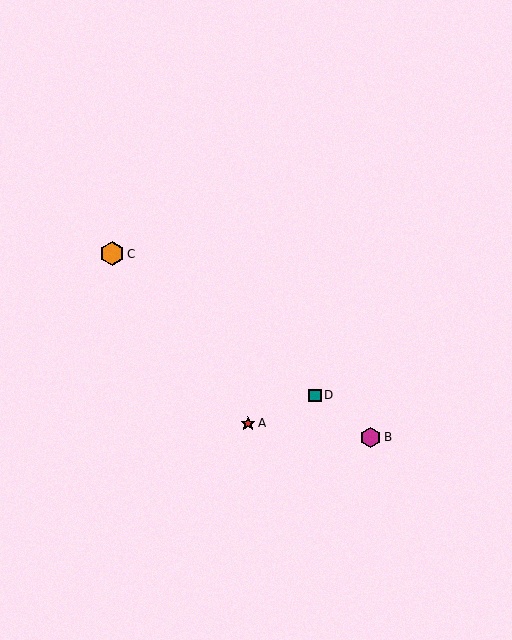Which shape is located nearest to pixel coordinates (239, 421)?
The red star (labeled A) at (248, 423) is nearest to that location.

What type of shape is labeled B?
Shape B is a magenta hexagon.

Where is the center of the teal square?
The center of the teal square is at (315, 395).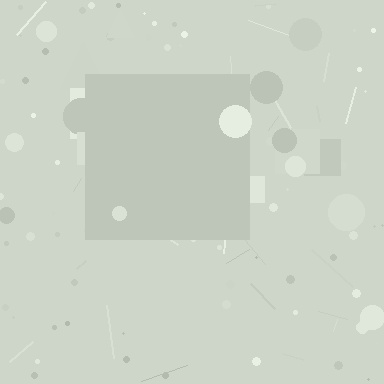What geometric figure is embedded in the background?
A square is embedded in the background.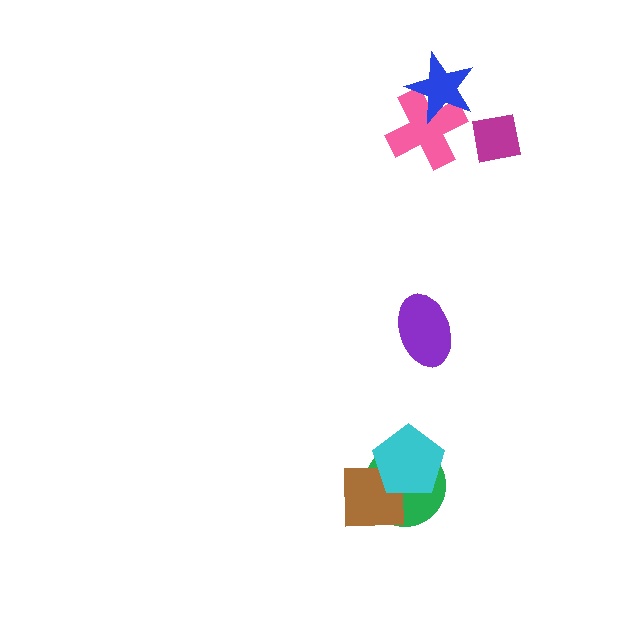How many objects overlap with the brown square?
2 objects overlap with the brown square.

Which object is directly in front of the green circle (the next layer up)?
The brown square is directly in front of the green circle.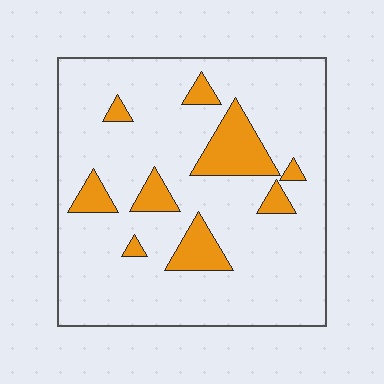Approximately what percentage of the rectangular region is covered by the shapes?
Approximately 15%.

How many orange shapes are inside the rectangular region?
9.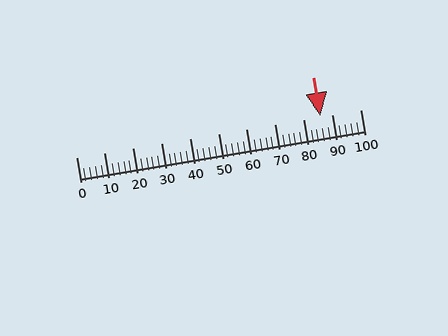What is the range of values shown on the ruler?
The ruler shows values from 0 to 100.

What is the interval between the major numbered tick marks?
The major tick marks are spaced 10 units apart.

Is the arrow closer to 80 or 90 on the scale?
The arrow is closer to 90.